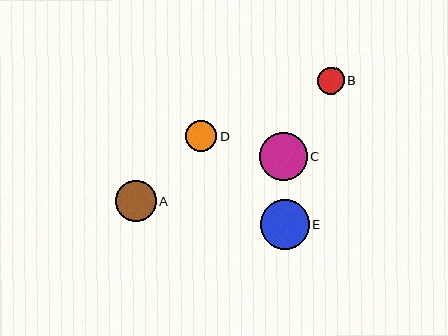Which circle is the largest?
Circle E is the largest with a size of approximately 49 pixels.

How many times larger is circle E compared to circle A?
Circle E is approximately 1.2 times the size of circle A.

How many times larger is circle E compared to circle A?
Circle E is approximately 1.2 times the size of circle A.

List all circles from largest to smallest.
From largest to smallest: E, C, A, D, B.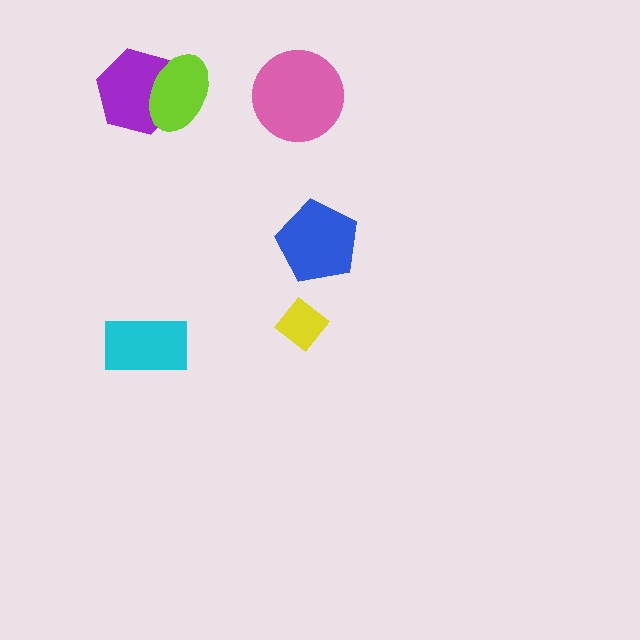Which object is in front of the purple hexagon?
The lime ellipse is in front of the purple hexagon.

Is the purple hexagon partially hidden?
Yes, it is partially covered by another shape.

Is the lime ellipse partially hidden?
No, no other shape covers it.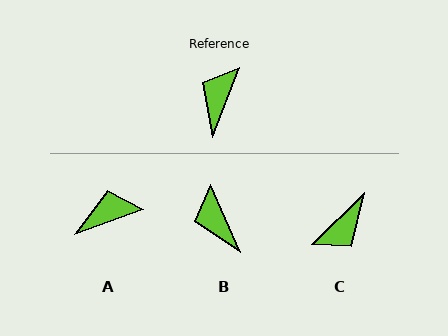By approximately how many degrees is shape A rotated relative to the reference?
Approximately 49 degrees clockwise.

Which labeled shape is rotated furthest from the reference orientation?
C, about 155 degrees away.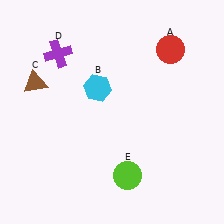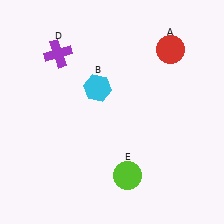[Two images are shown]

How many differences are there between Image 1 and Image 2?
There is 1 difference between the two images.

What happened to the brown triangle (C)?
The brown triangle (C) was removed in Image 2. It was in the top-left area of Image 1.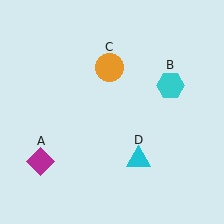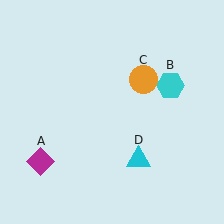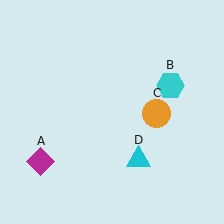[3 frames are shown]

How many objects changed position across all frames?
1 object changed position: orange circle (object C).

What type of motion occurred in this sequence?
The orange circle (object C) rotated clockwise around the center of the scene.